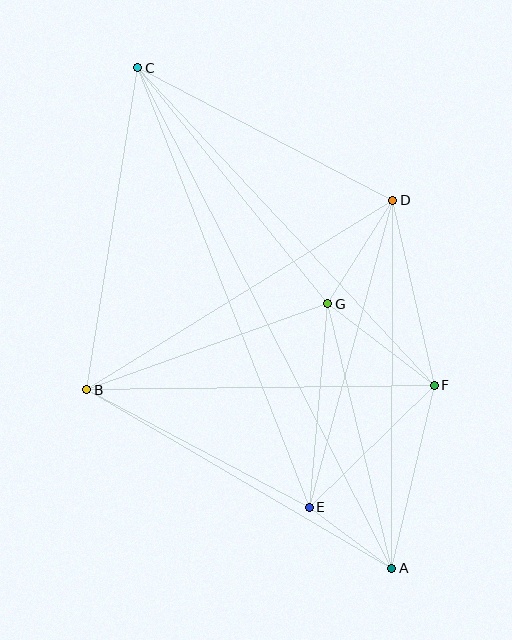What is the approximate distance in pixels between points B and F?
The distance between B and F is approximately 347 pixels.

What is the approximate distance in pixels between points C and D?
The distance between C and D is approximately 287 pixels.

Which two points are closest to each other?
Points A and E are closest to each other.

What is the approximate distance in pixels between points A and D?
The distance between A and D is approximately 368 pixels.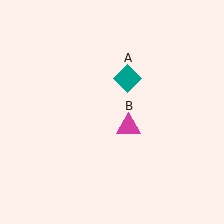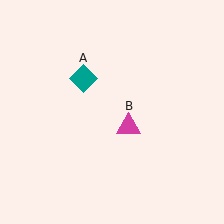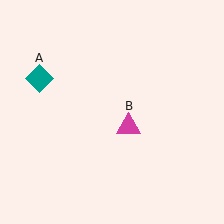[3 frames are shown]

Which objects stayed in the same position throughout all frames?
Magenta triangle (object B) remained stationary.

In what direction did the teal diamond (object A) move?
The teal diamond (object A) moved left.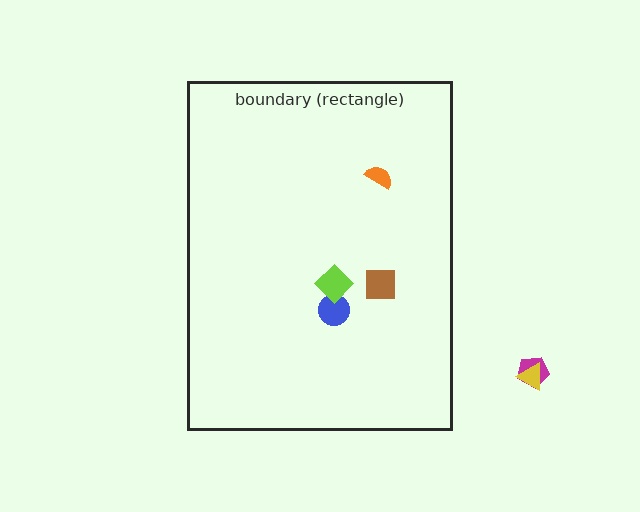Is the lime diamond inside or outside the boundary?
Inside.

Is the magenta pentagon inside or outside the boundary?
Outside.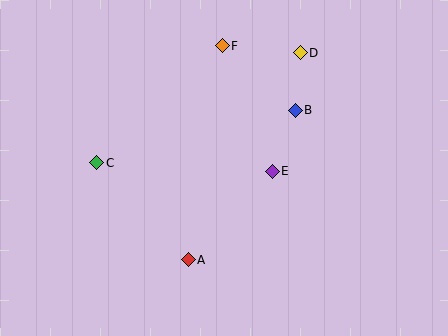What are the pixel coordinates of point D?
Point D is at (300, 53).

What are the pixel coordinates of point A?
Point A is at (188, 260).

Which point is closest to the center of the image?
Point E at (272, 171) is closest to the center.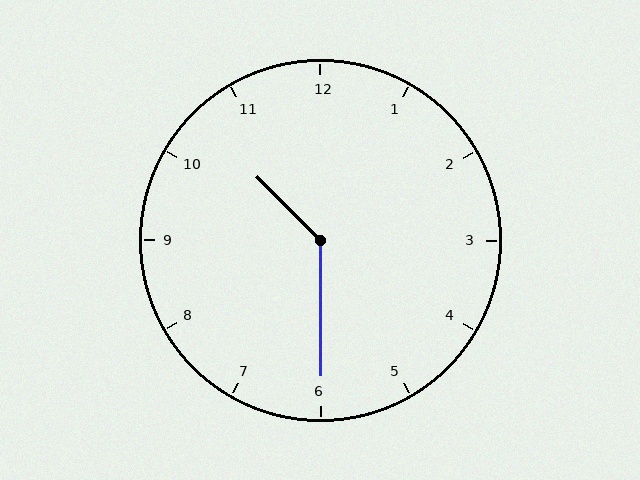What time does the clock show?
10:30.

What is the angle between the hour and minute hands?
Approximately 135 degrees.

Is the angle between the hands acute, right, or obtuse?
It is obtuse.